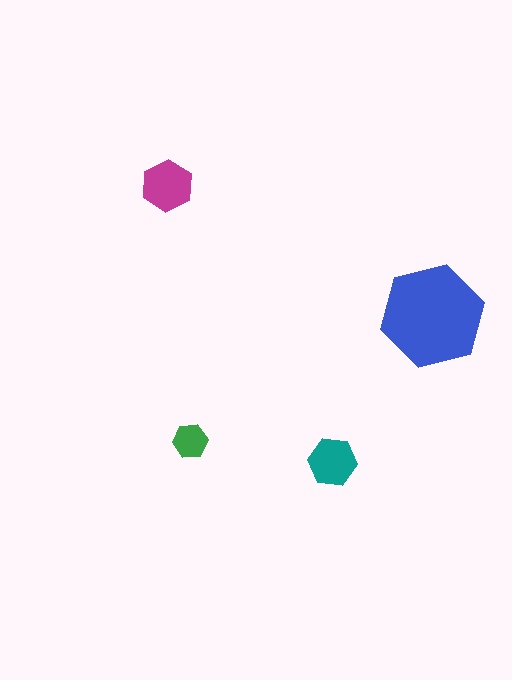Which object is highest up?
The magenta hexagon is topmost.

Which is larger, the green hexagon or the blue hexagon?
The blue one.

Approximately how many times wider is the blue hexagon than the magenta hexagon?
About 2 times wider.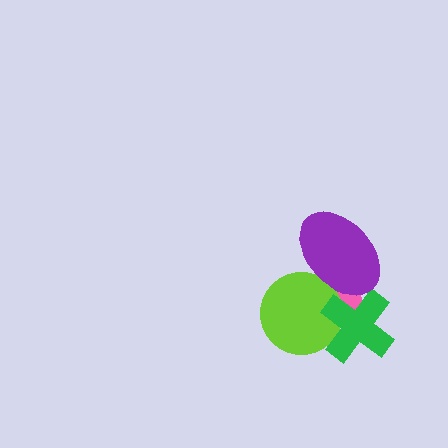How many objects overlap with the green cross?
3 objects overlap with the green cross.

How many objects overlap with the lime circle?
3 objects overlap with the lime circle.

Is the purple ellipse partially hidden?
No, no other shape covers it.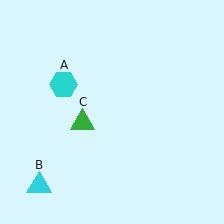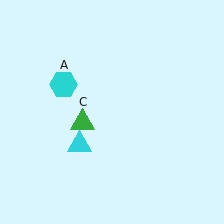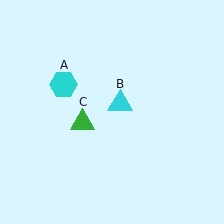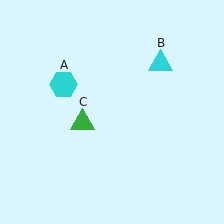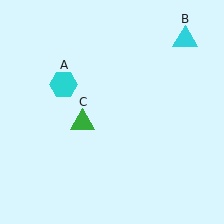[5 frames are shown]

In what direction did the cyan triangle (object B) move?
The cyan triangle (object B) moved up and to the right.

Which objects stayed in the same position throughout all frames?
Cyan hexagon (object A) and green triangle (object C) remained stationary.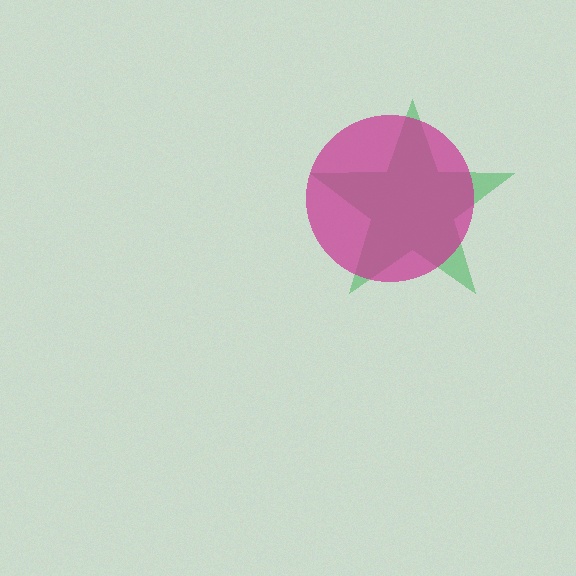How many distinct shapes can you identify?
There are 2 distinct shapes: a green star, a magenta circle.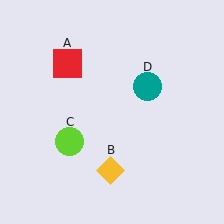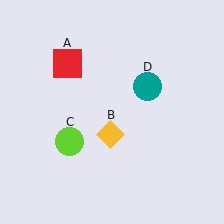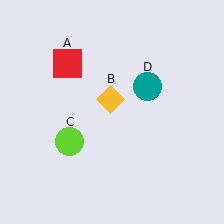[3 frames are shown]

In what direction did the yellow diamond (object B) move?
The yellow diamond (object B) moved up.